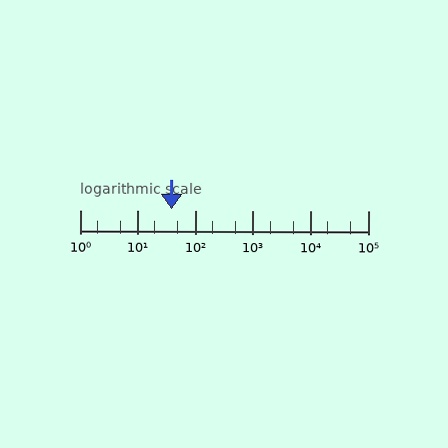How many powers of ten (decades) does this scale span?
The scale spans 5 decades, from 1 to 100000.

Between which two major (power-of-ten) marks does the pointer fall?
The pointer is between 10 and 100.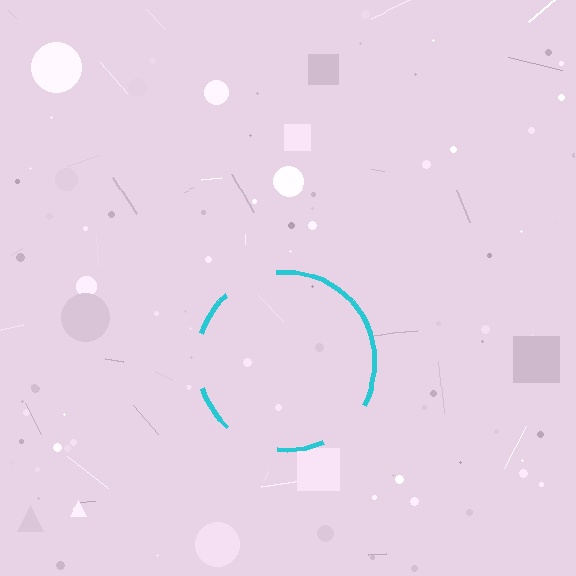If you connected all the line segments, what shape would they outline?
They would outline a circle.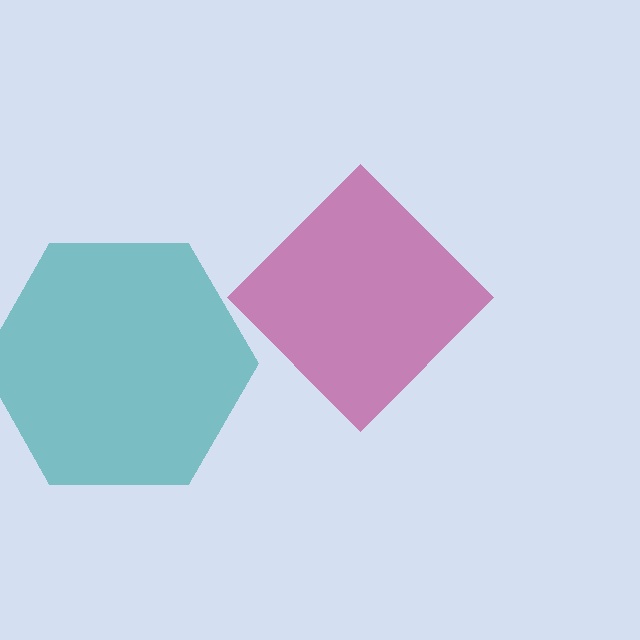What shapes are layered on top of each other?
The layered shapes are: a teal hexagon, a magenta diamond.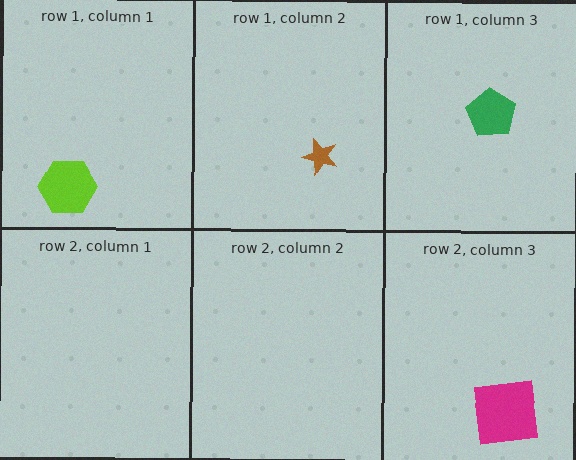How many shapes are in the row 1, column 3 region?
1.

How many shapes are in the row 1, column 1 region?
1.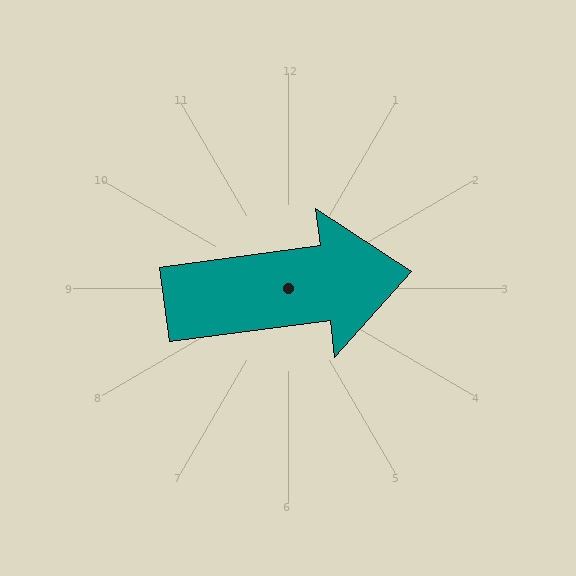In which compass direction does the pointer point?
East.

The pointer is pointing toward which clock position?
Roughly 3 o'clock.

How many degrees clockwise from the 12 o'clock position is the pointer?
Approximately 83 degrees.